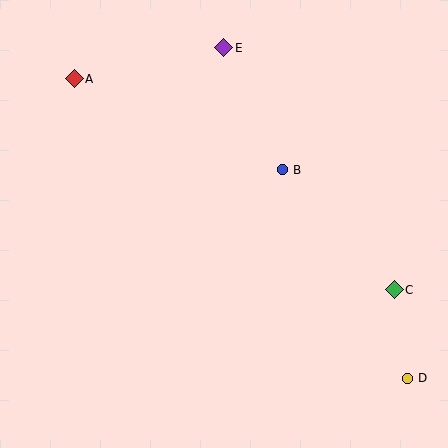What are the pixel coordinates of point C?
Point C is at (394, 290).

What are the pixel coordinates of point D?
Point D is at (407, 378).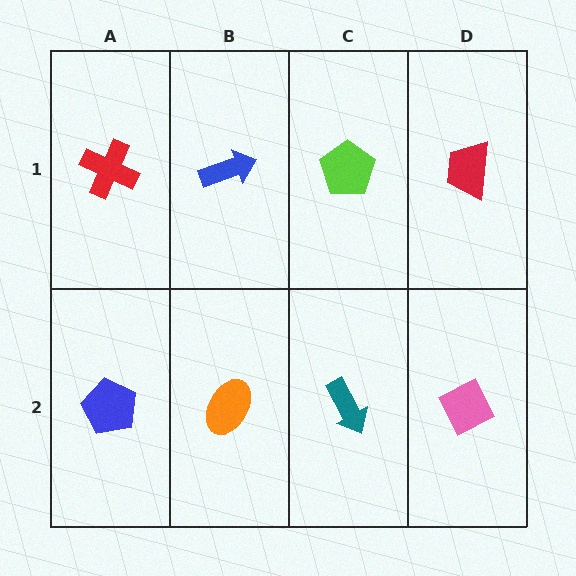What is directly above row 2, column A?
A red cross.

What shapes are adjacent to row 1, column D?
A pink diamond (row 2, column D), a lime pentagon (row 1, column C).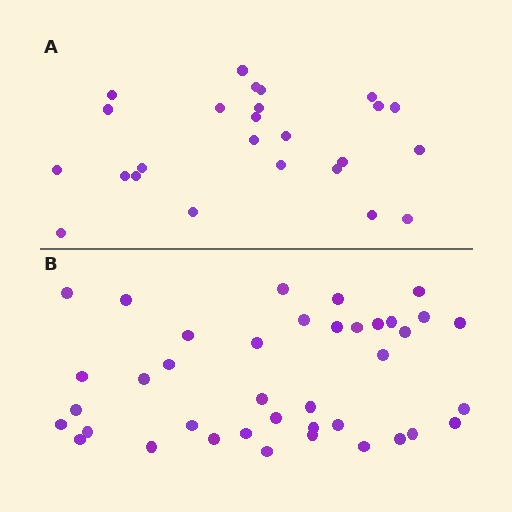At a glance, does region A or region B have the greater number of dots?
Region B (the bottom region) has more dots.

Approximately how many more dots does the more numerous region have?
Region B has approximately 15 more dots than region A.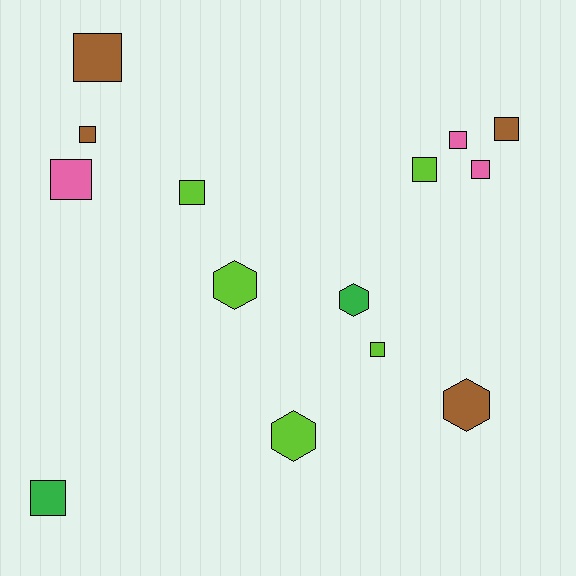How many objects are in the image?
There are 14 objects.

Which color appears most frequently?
Lime, with 5 objects.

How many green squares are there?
There is 1 green square.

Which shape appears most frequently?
Square, with 10 objects.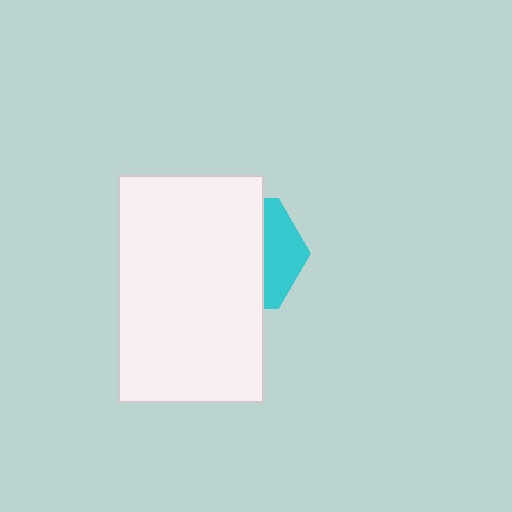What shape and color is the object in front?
The object in front is a white rectangle.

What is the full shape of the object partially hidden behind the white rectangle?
The partially hidden object is a cyan hexagon.